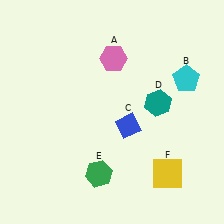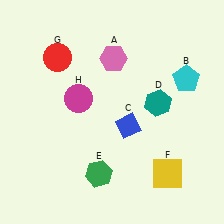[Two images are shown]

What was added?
A red circle (G), a magenta circle (H) were added in Image 2.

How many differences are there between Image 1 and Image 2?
There are 2 differences between the two images.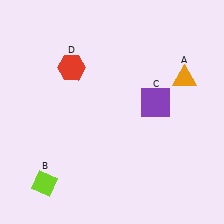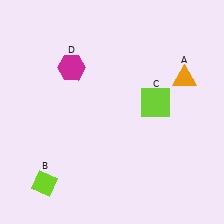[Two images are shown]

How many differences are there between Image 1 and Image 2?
There are 2 differences between the two images.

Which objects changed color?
C changed from purple to lime. D changed from red to magenta.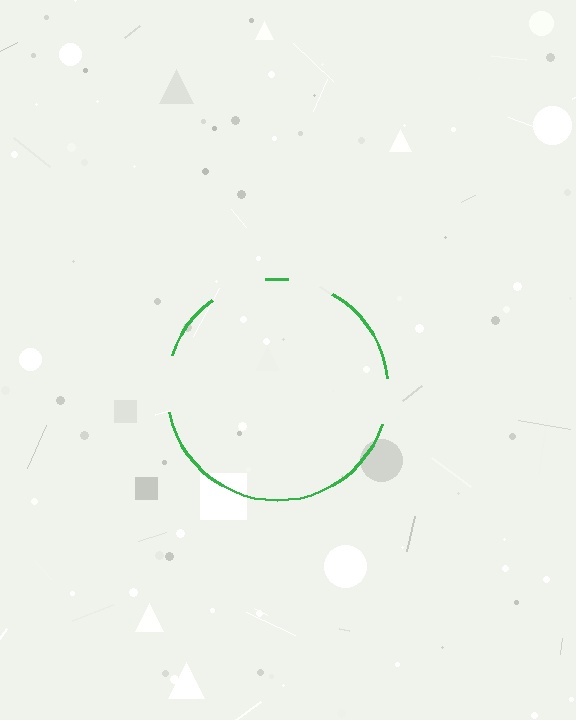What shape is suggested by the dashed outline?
The dashed outline suggests a circle.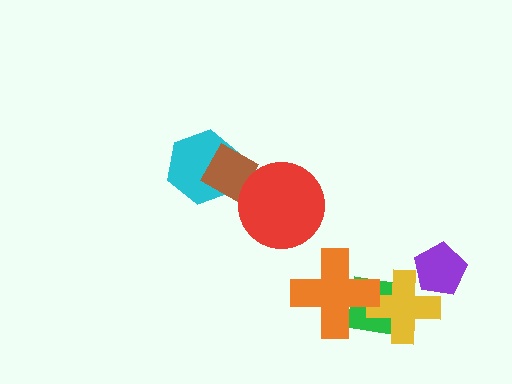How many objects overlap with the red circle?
1 object overlaps with the red circle.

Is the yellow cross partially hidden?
Yes, it is partially covered by another shape.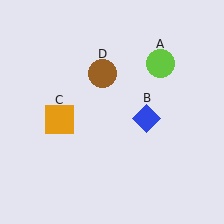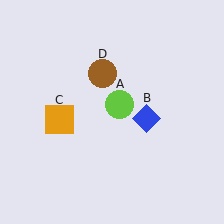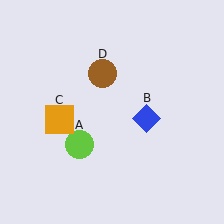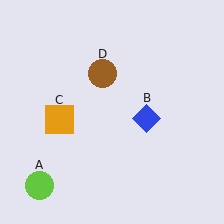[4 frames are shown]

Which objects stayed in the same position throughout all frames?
Blue diamond (object B) and orange square (object C) and brown circle (object D) remained stationary.